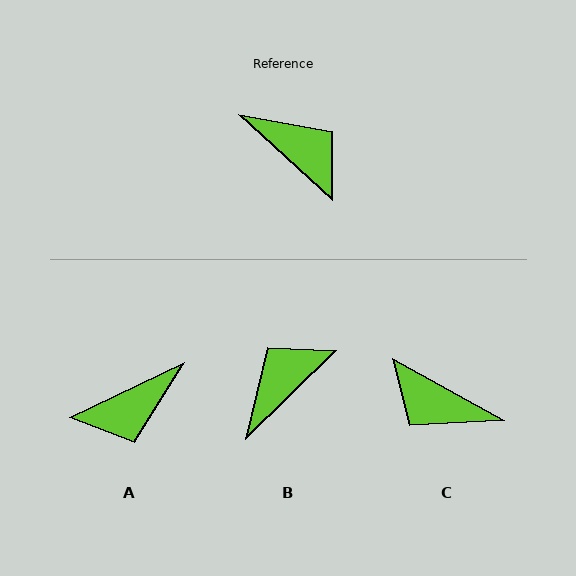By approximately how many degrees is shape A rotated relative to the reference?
Approximately 112 degrees clockwise.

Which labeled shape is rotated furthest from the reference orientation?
C, about 166 degrees away.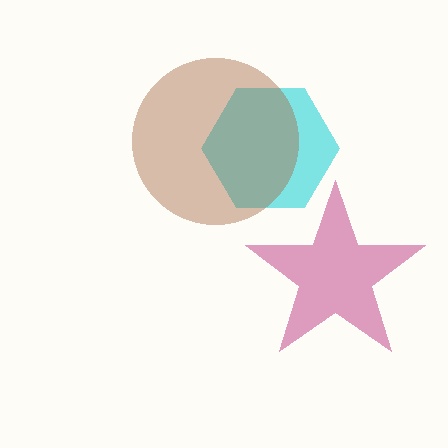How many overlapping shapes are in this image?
There are 3 overlapping shapes in the image.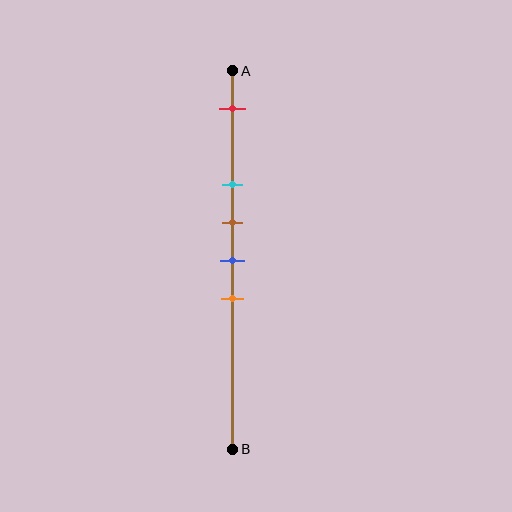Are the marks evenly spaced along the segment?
No, the marks are not evenly spaced.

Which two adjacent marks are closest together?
The brown and blue marks are the closest adjacent pair.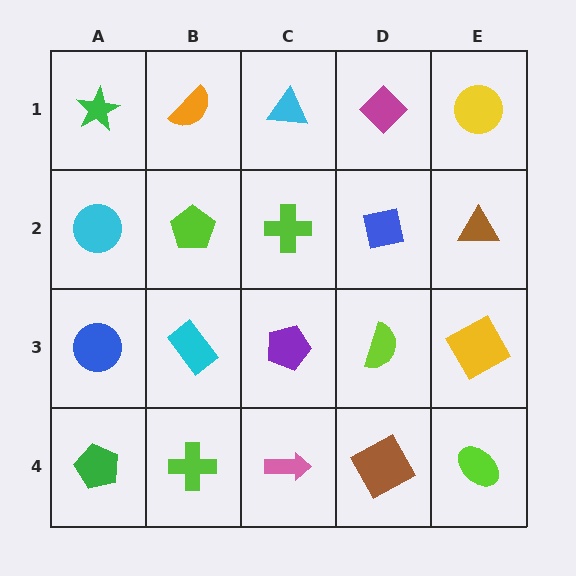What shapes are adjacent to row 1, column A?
A cyan circle (row 2, column A), an orange semicircle (row 1, column B).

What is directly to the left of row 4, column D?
A pink arrow.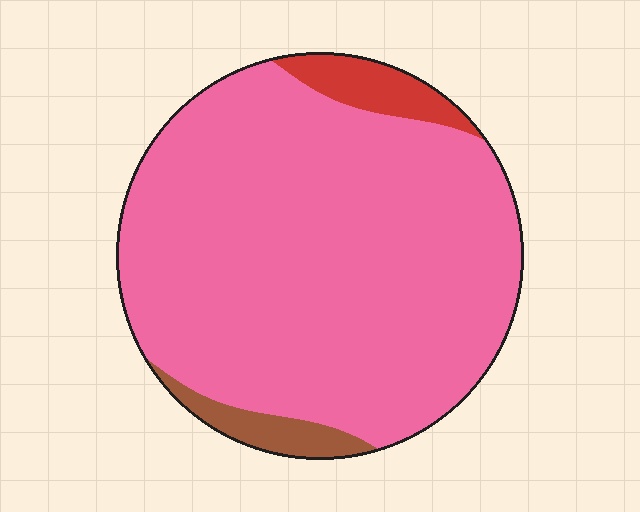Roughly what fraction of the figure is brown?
Brown covers 5% of the figure.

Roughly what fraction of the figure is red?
Red covers around 5% of the figure.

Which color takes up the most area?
Pink, at roughly 90%.